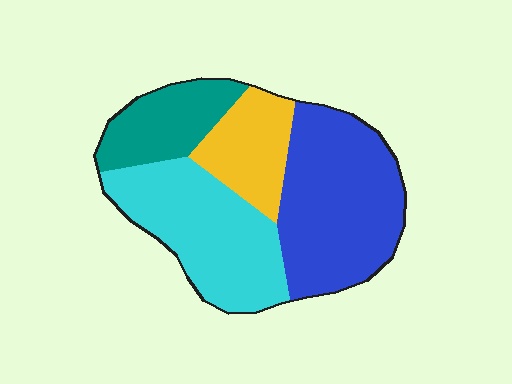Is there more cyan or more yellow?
Cyan.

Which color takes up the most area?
Blue, at roughly 35%.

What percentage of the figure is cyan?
Cyan takes up between a quarter and a half of the figure.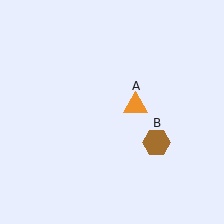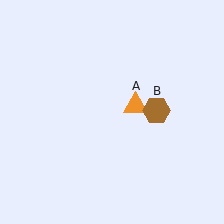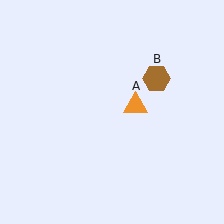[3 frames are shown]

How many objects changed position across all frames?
1 object changed position: brown hexagon (object B).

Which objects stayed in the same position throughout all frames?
Orange triangle (object A) remained stationary.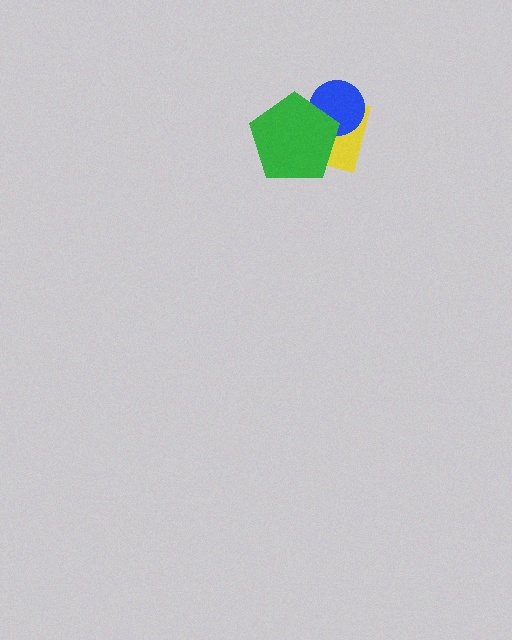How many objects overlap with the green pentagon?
2 objects overlap with the green pentagon.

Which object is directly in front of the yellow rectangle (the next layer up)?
The blue circle is directly in front of the yellow rectangle.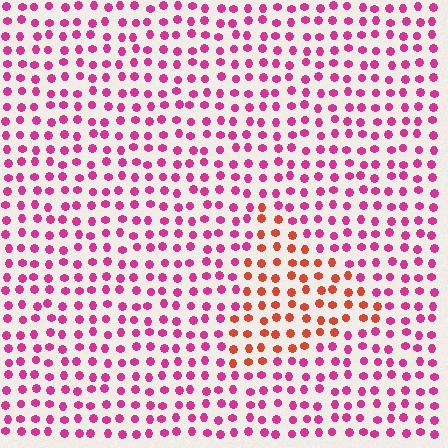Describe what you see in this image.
The image is filled with small magenta elements in a uniform arrangement. A triangle-shaped region is visible where the elements are tinted to a slightly different hue, forming a subtle color boundary.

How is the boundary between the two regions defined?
The boundary is defined purely by a slight shift in hue (about 44 degrees). Spacing, size, and orientation are identical on both sides.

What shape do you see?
I see a triangle.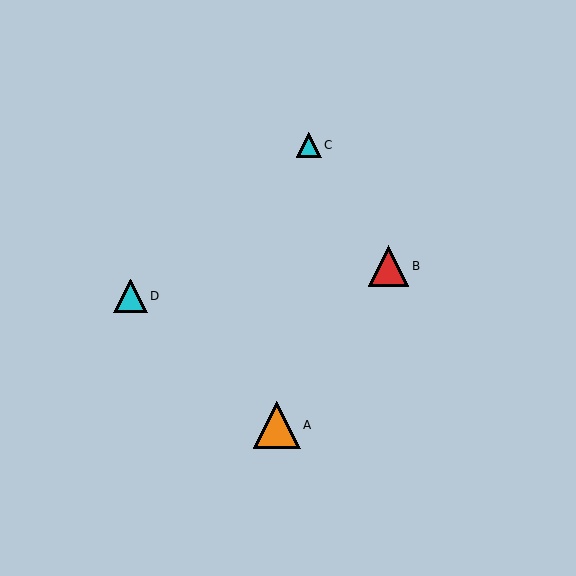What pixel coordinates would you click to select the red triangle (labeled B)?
Click at (389, 266) to select the red triangle B.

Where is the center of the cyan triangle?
The center of the cyan triangle is at (309, 145).